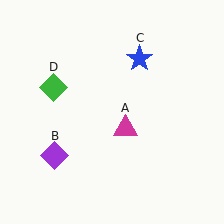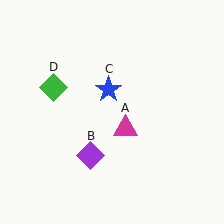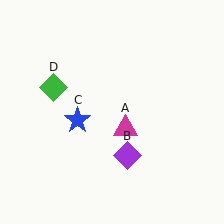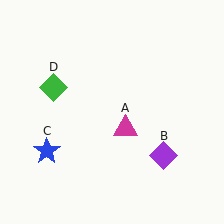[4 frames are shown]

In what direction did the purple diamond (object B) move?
The purple diamond (object B) moved right.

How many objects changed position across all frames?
2 objects changed position: purple diamond (object B), blue star (object C).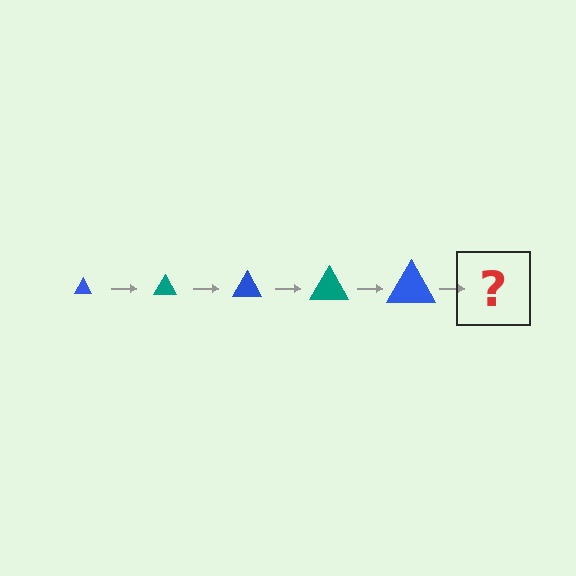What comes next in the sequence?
The next element should be a teal triangle, larger than the previous one.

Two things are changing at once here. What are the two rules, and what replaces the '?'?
The two rules are that the triangle grows larger each step and the color cycles through blue and teal. The '?' should be a teal triangle, larger than the previous one.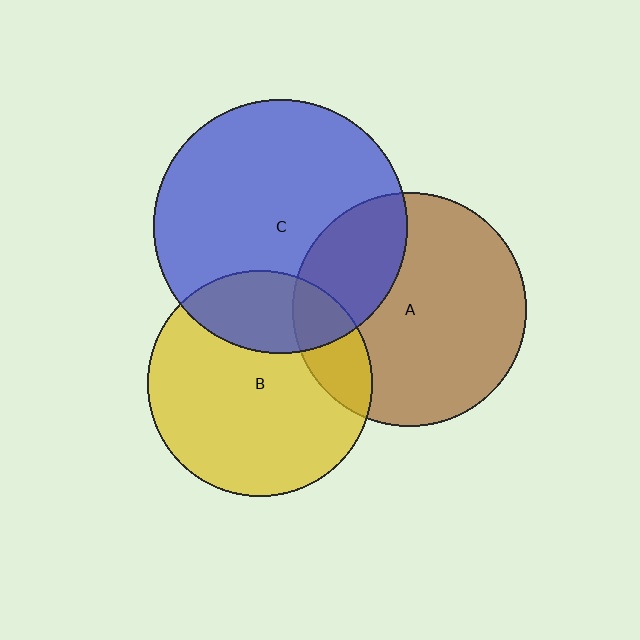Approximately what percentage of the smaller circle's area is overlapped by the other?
Approximately 15%.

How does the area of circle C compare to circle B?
Approximately 1.3 times.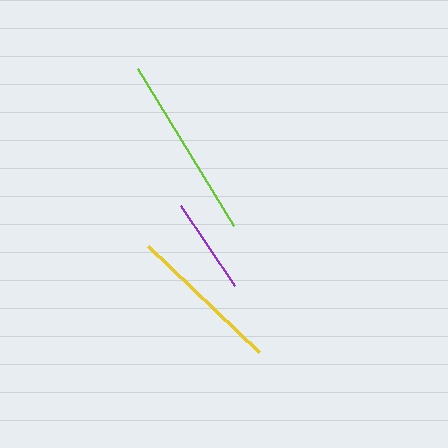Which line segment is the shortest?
The purple line is the shortest at approximately 97 pixels.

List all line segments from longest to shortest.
From longest to shortest: lime, yellow, purple.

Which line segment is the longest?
The lime line is the longest at approximately 184 pixels.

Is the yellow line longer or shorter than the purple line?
The yellow line is longer than the purple line.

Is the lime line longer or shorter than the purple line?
The lime line is longer than the purple line.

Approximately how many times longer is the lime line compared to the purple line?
The lime line is approximately 1.9 times the length of the purple line.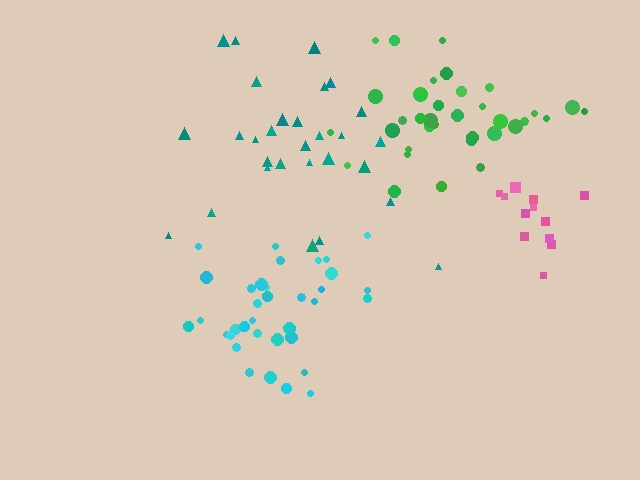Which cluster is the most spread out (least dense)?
Teal.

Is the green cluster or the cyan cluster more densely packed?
Cyan.